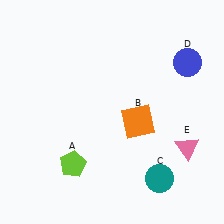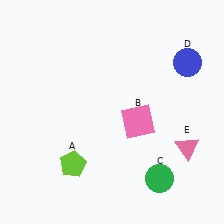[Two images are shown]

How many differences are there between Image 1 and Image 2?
There are 2 differences between the two images.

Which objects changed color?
B changed from orange to pink. C changed from teal to green.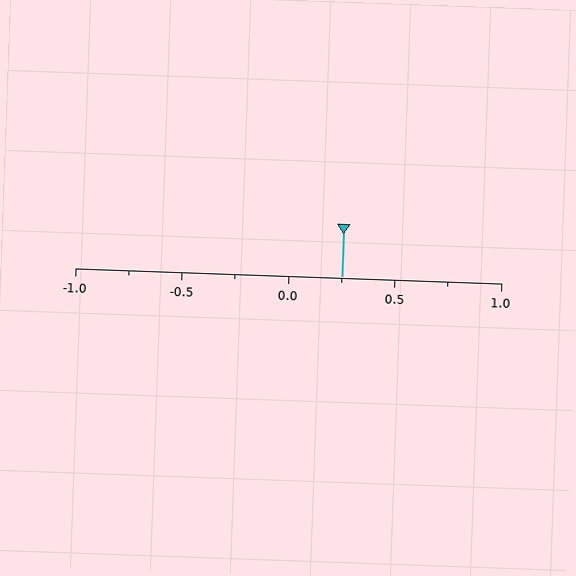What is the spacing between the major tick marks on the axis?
The major ticks are spaced 0.5 apart.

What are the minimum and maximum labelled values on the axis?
The axis runs from -1.0 to 1.0.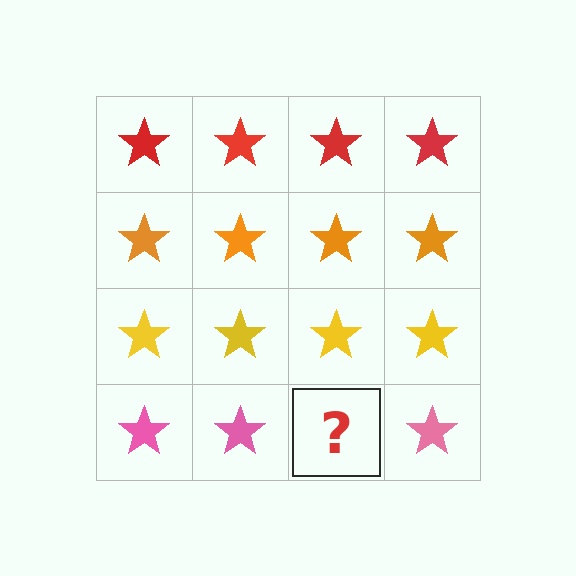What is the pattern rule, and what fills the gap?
The rule is that each row has a consistent color. The gap should be filled with a pink star.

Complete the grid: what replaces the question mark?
The question mark should be replaced with a pink star.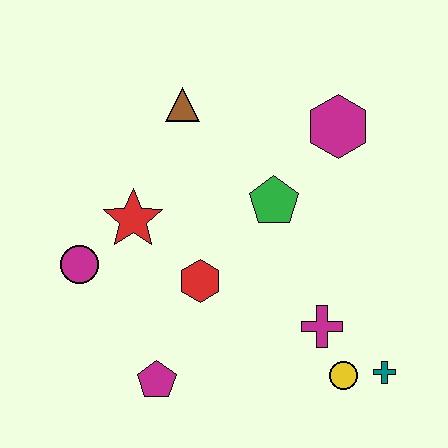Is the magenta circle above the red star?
No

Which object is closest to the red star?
The magenta circle is closest to the red star.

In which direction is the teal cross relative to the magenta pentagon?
The teal cross is to the right of the magenta pentagon.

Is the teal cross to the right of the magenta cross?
Yes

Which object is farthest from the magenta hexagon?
The magenta pentagon is farthest from the magenta hexagon.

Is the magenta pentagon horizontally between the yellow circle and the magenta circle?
Yes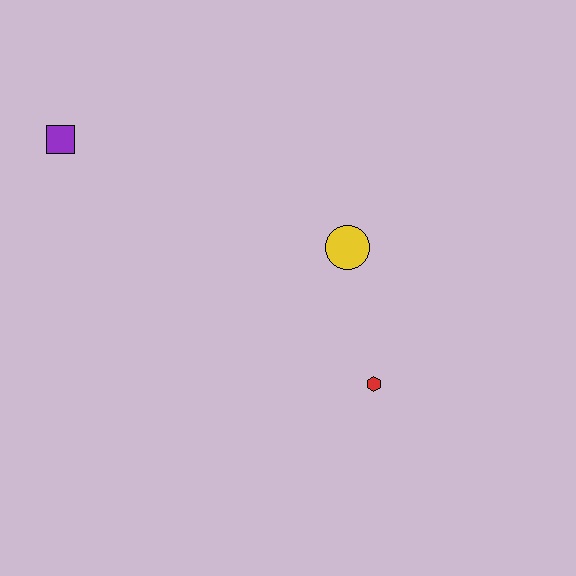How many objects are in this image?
There are 3 objects.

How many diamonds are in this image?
There are no diamonds.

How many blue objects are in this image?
There are no blue objects.